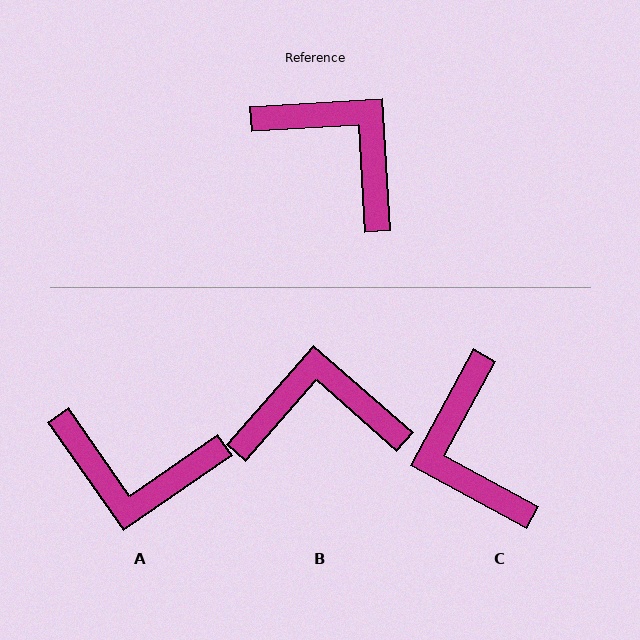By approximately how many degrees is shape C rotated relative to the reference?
Approximately 148 degrees counter-clockwise.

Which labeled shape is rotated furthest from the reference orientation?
A, about 149 degrees away.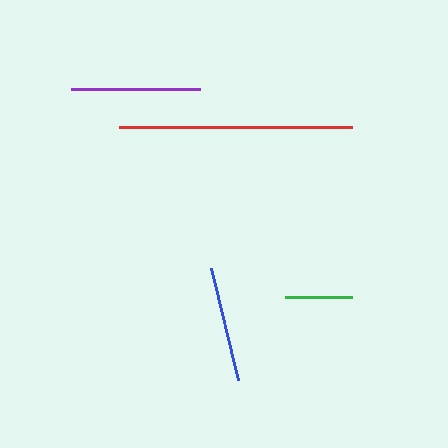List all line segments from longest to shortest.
From longest to shortest: red, purple, blue, green.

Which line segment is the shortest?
The green line is the shortest at approximately 67 pixels.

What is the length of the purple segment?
The purple segment is approximately 129 pixels long.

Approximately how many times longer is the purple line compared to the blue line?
The purple line is approximately 1.1 times the length of the blue line.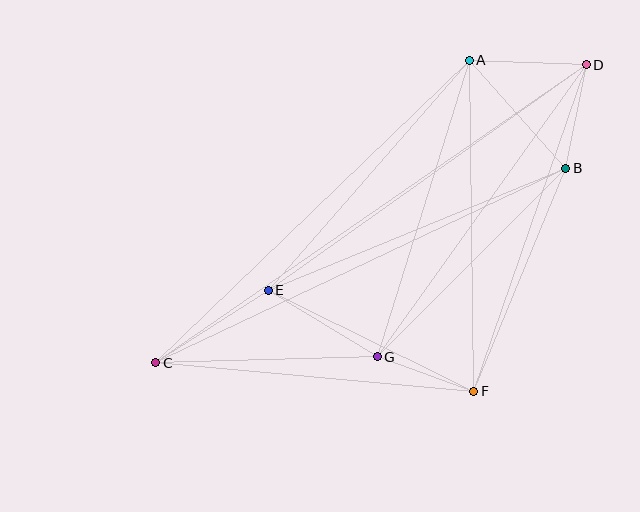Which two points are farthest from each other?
Points C and D are farthest from each other.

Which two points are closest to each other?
Points F and G are closest to each other.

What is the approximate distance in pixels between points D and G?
The distance between D and G is approximately 359 pixels.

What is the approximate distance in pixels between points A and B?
The distance between A and B is approximately 145 pixels.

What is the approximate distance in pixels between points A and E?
The distance between A and E is approximately 305 pixels.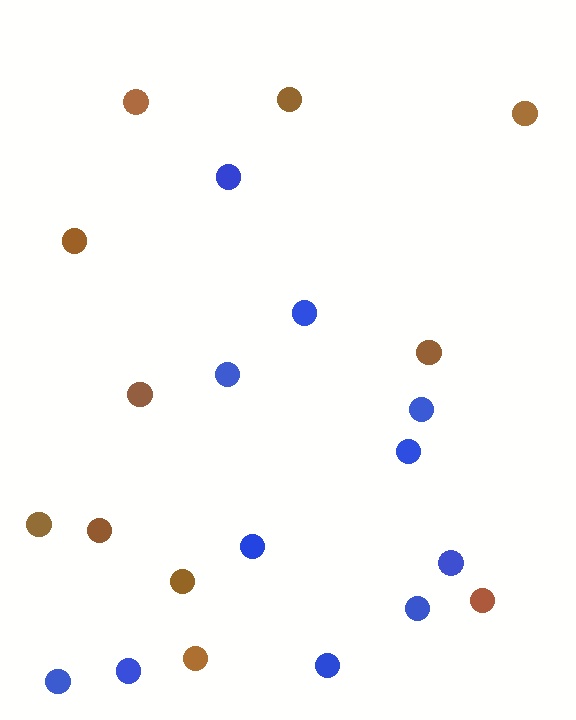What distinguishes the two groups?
There are 2 groups: one group of brown circles (11) and one group of blue circles (11).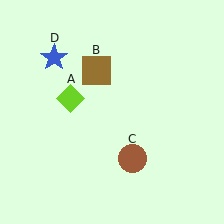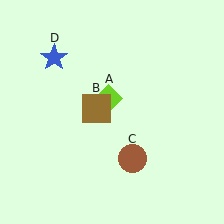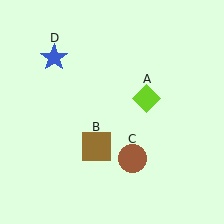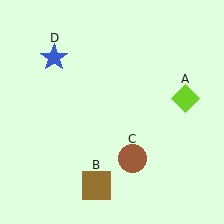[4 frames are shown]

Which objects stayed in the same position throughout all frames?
Brown circle (object C) and blue star (object D) remained stationary.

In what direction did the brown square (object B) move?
The brown square (object B) moved down.